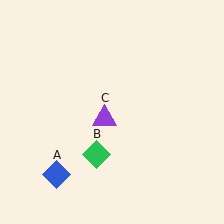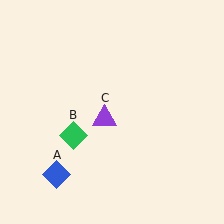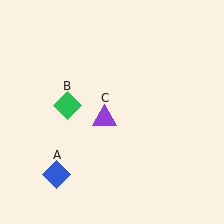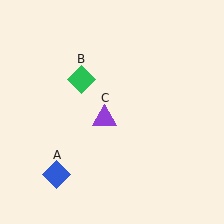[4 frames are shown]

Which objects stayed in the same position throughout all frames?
Blue diamond (object A) and purple triangle (object C) remained stationary.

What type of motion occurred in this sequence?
The green diamond (object B) rotated clockwise around the center of the scene.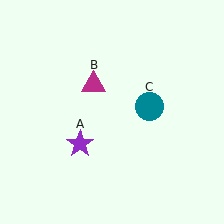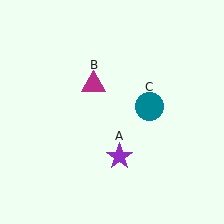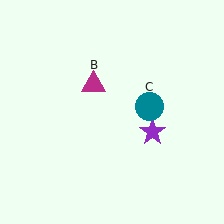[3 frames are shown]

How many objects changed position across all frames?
1 object changed position: purple star (object A).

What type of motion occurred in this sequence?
The purple star (object A) rotated counterclockwise around the center of the scene.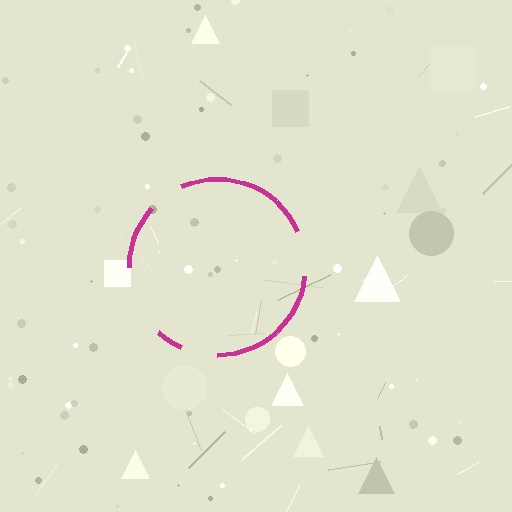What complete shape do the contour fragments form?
The contour fragments form a circle.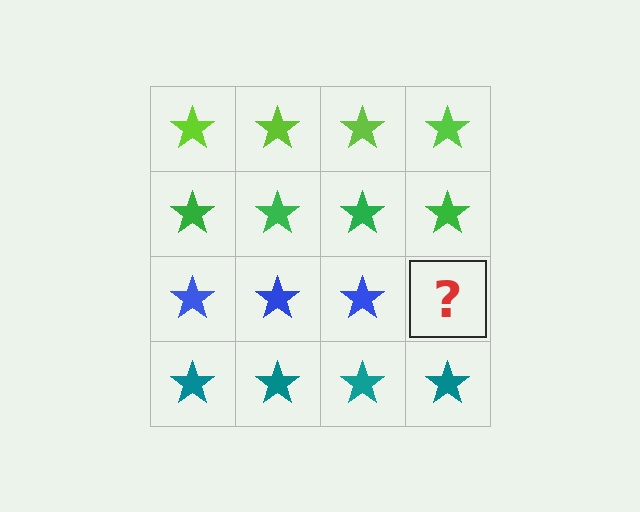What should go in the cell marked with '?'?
The missing cell should contain a blue star.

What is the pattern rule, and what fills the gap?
The rule is that each row has a consistent color. The gap should be filled with a blue star.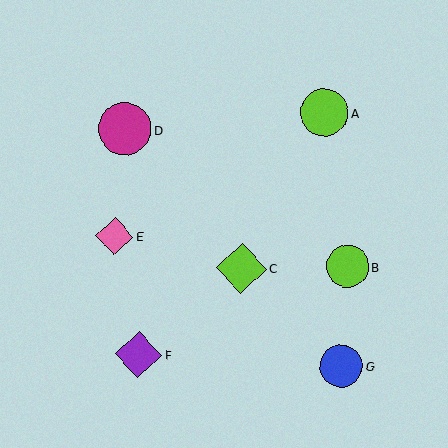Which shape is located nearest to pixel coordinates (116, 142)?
The magenta circle (labeled D) at (125, 129) is nearest to that location.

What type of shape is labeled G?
Shape G is a blue circle.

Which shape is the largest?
The magenta circle (labeled D) is the largest.